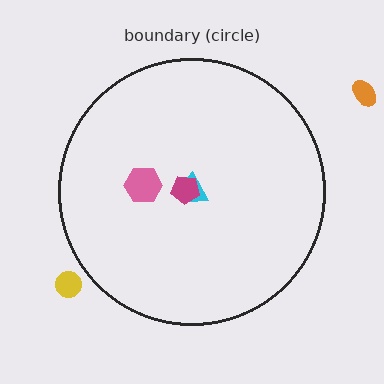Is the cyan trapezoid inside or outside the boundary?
Inside.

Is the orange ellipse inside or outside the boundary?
Outside.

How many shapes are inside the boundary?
3 inside, 2 outside.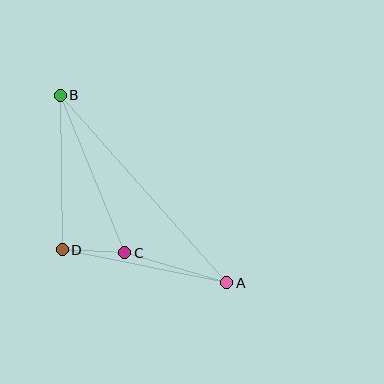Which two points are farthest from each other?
Points A and B are farthest from each other.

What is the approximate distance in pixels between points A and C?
The distance between A and C is approximately 106 pixels.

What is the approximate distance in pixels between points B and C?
The distance between B and C is approximately 170 pixels.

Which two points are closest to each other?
Points C and D are closest to each other.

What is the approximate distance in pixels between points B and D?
The distance between B and D is approximately 155 pixels.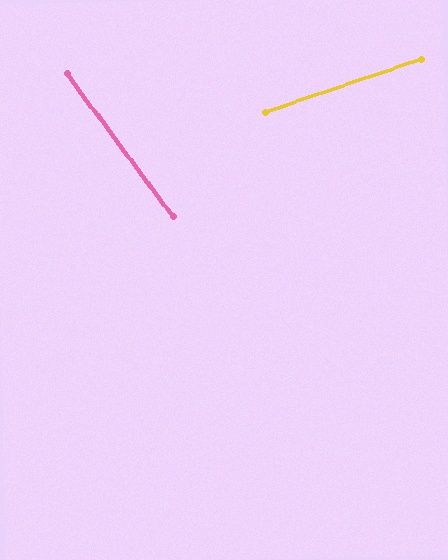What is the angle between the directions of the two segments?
Approximately 72 degrees.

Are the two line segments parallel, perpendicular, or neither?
Neither parallel nor perpendicular — they differ by about 72°.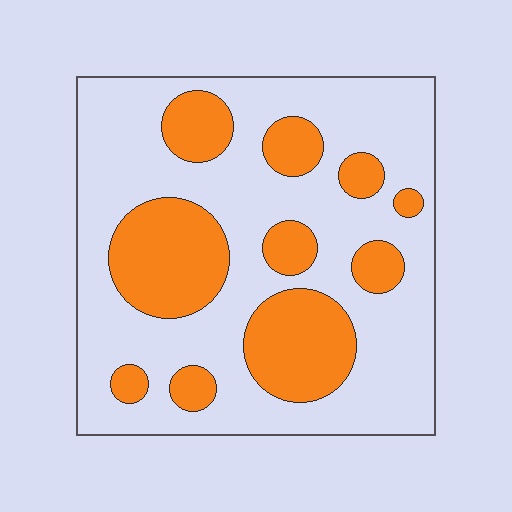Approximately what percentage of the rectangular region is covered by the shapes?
Approximately 30%.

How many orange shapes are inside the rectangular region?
10.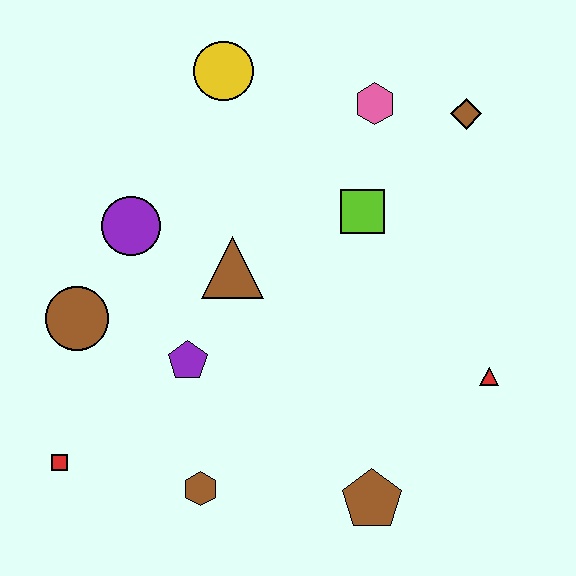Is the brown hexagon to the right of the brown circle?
Yes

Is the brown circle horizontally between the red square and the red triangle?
Yes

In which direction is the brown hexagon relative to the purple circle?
The brown hexagon is below the purple circle.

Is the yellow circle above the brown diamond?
Yes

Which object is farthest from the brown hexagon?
The brown diamond is farthest from the brown hexagon.